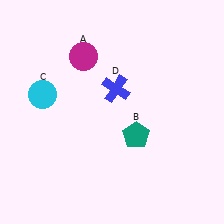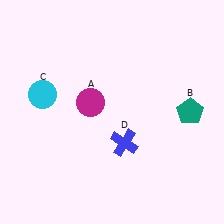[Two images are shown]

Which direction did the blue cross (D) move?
The blue cross (D) moved down.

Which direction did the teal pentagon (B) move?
The teal pentagon (B) moved right.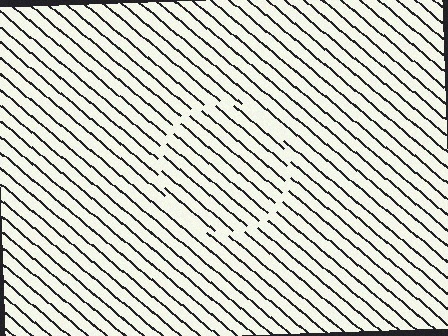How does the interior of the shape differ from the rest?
The interior of the shape contains the same grating, shifted by half a period — the contour is defined by the phase discontinuity where line-ends from the inner and outer gratings abut.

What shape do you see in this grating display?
An illusory circle. The interior of the shape contains the same grating, shifted by half a period — the contour is defined by the phase discontinuity where line-ends from the inner and outer gratings abut.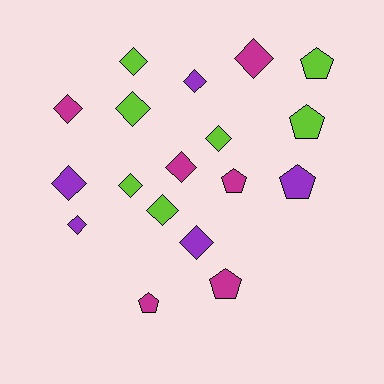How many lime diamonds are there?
There are 5 lime diamonds.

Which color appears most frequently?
Lime, with 7 objects.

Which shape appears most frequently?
Diamond, with 12 objects.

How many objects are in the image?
There are 18 objects.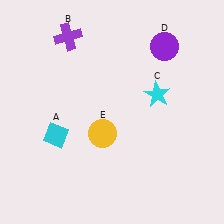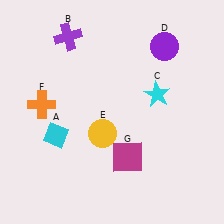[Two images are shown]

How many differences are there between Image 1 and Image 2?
There are 2 differences between the two images.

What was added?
An orange cross (F), a magenta square (G) were added in Image 2.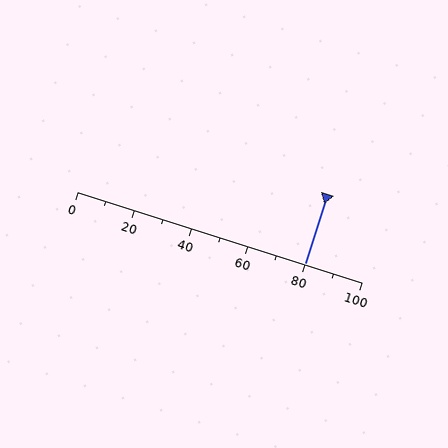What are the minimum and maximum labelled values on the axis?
The axis runs from 0 to 100.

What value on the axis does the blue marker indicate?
The marker indicates approximately 80.